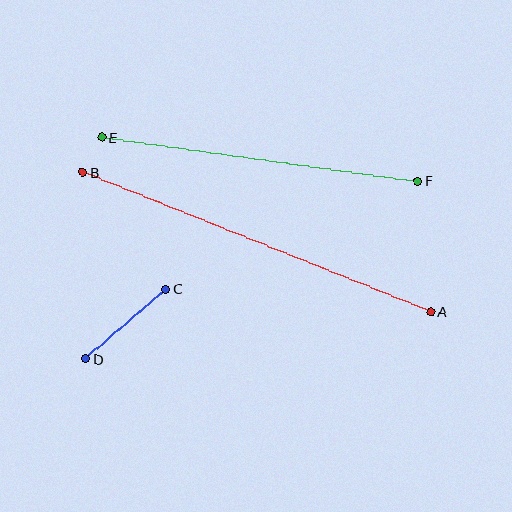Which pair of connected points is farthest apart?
Points A and B are farthest apart.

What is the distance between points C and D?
The distance is approximately 107 pixels.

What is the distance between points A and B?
The distance is approximately 375 pixels.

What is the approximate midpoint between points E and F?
The midpoint is at approximately (260, 159) pixels.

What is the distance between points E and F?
The distance is approximately 319 pixels.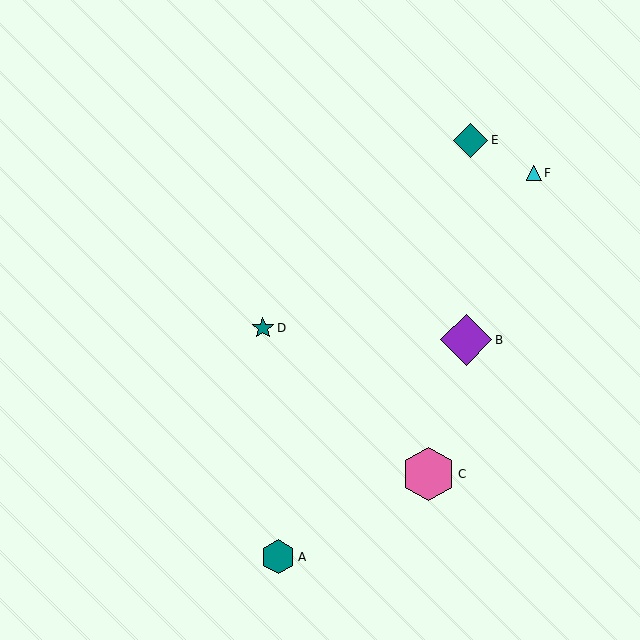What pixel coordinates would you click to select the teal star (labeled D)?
Click at (263, 328) to select the teal star D.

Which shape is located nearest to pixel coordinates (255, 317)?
The teal star (labeled D) at (263, 328) is nearest to that location.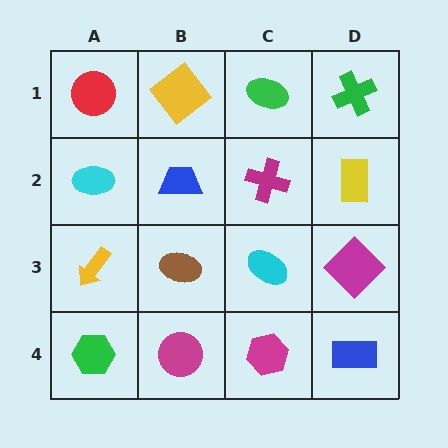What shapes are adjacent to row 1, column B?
A blue trapezoid (row 2, column B), a red circle (row 1, column A), a green ellipse (row 1, column C).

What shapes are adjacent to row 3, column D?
A yellow rectangle (row 2, column D), a blue rectangle (row 4, column D), a cyan ellipse (row 3, column C).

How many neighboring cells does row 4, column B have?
3.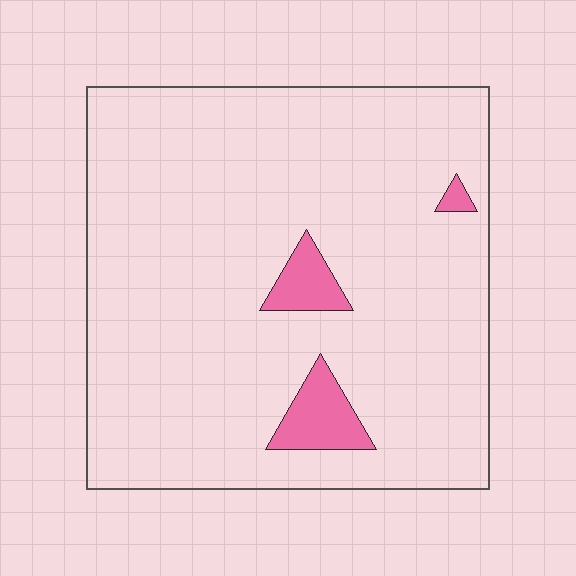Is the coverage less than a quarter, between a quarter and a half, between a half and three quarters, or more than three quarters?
Less than a quarter.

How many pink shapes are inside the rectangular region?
3.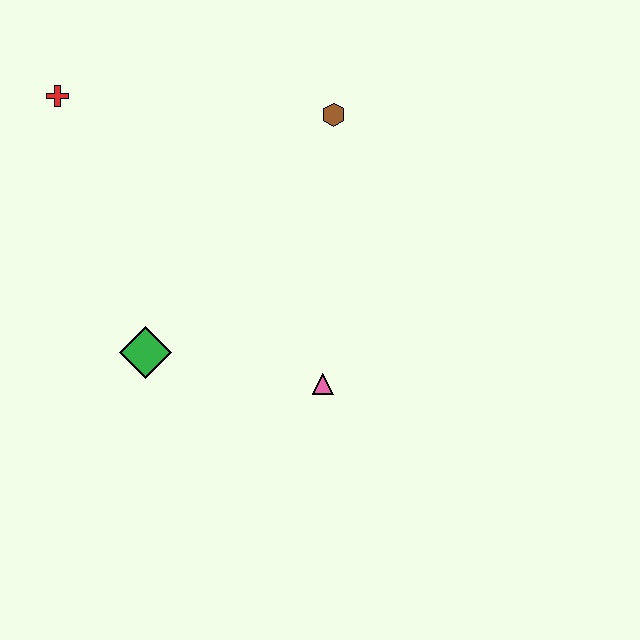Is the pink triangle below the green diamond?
Yes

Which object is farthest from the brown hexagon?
The green diamond is farthest from the brown hexagon.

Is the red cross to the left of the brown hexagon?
Yes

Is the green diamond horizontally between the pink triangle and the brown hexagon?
No